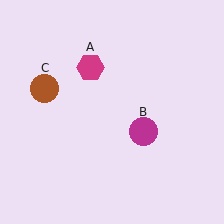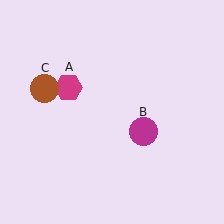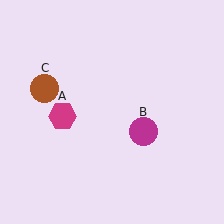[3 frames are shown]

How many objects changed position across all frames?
1 object changed position: magenta hexagon (object A).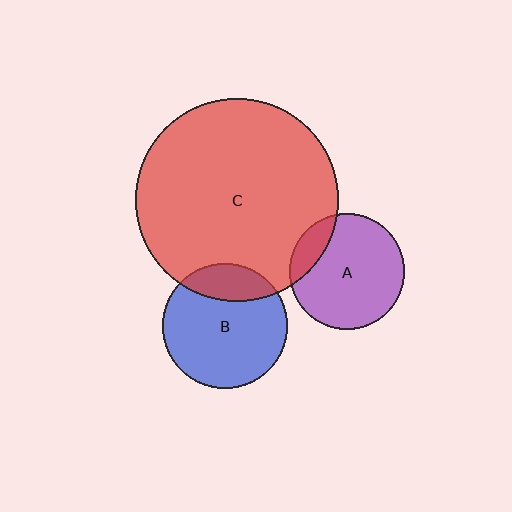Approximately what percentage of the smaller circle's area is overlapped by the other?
Approximately 15%.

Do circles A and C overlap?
Yes.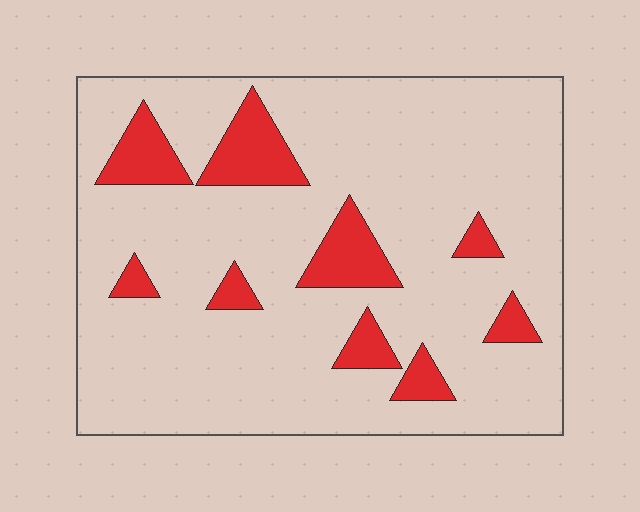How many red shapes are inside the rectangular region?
9.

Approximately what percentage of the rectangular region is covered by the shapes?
Approximately 15%.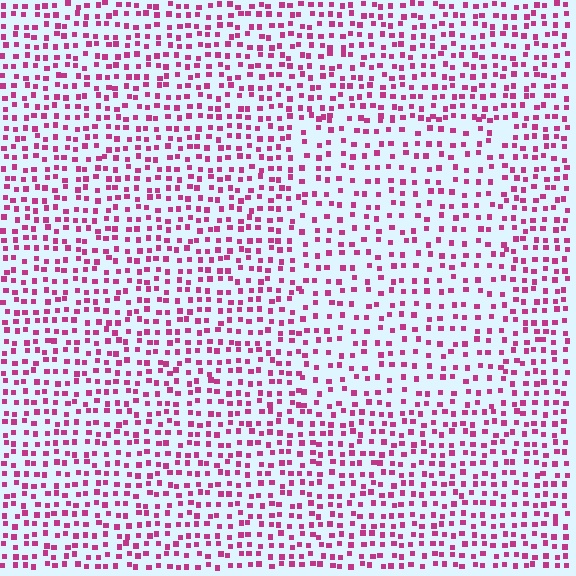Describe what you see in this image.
The image contains small magenta elements arranged at two different densities. A rectangle-shaped region is visible where the elements are less densely packed than the surrounding area.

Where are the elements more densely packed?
The elements are more densely packed outside the rectangle boundary.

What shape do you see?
I see a rectangle.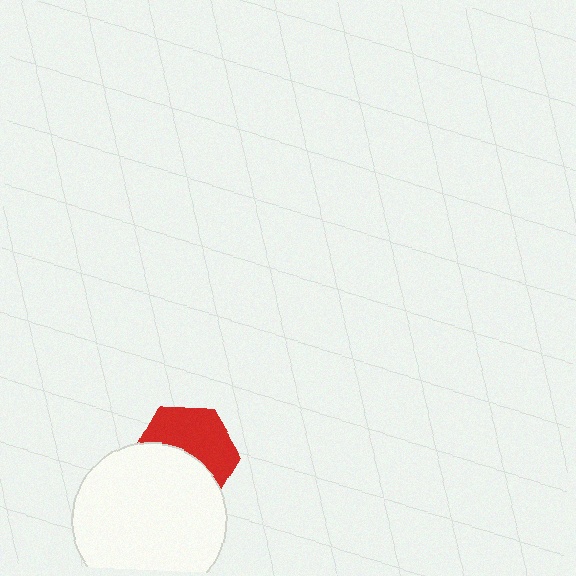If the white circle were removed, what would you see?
You would see the complete red hexagon.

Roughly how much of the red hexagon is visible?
About half of it is visible (roughly 52%).